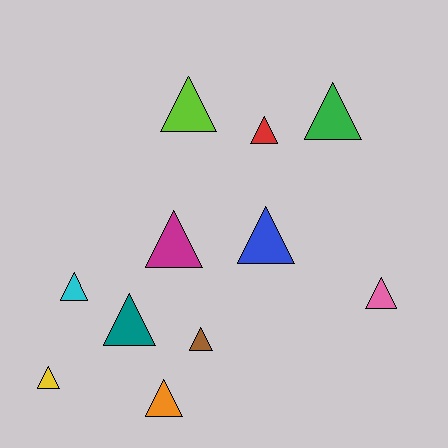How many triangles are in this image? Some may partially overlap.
There are 11 triangles.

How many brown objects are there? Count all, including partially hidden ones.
There is 1 brown object.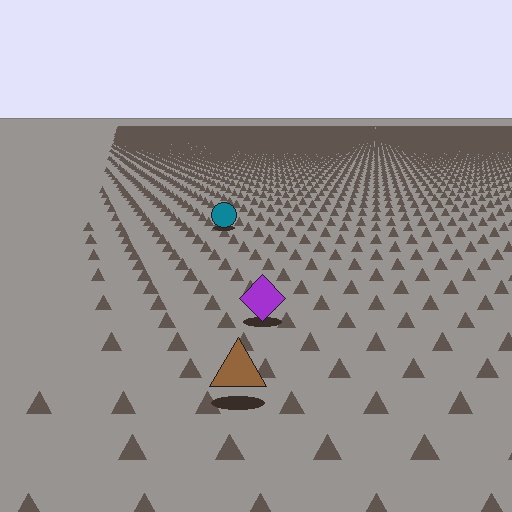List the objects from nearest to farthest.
From nearest to farthest: the brown triangle, the purple diamond, the teal circle.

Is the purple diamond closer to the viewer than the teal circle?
Yes. The purple diamond is closer — you can tell from the texture gradient: the ground texture is coarser near it.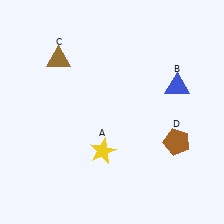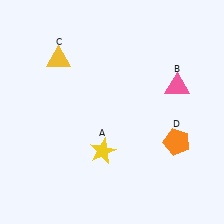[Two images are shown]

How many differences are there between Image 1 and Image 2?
There are 3 differences between the two images.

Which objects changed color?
B changed from blue to pink. C changed from brown to yellow. D changed from brown to orange.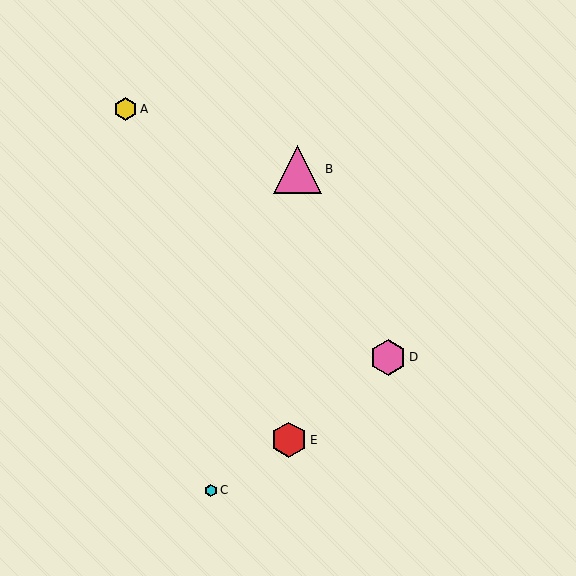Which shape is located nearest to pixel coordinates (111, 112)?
The yellow hexagon (labeled A) at (125, 109) is nearest to that location.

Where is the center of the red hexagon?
The center of the red hexagon is at (289, 440).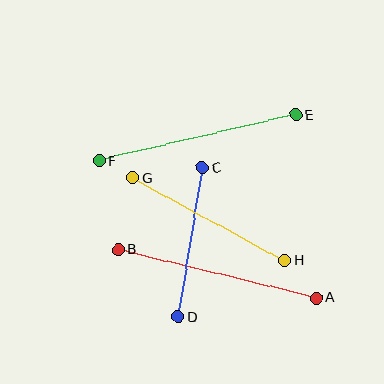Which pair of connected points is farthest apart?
Points A and B are farthest apart.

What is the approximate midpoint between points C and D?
The midpoint is at approximately (190, 242) pixels.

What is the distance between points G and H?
The distance is approximately 173 pixels.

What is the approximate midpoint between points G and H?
The midpoint is at approximately (209, 219) pixels.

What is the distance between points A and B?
The distance is approximately 204 pixels.